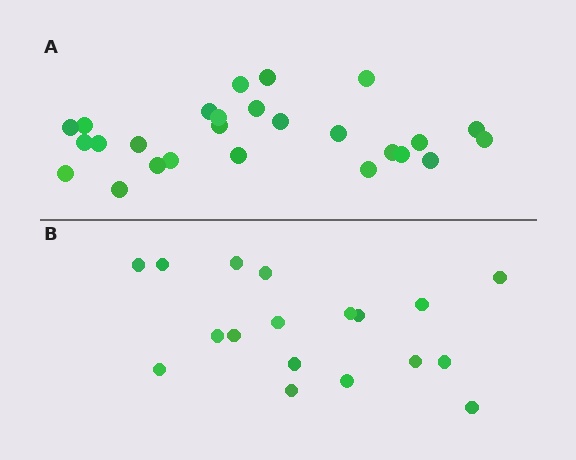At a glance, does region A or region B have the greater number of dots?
Region A (the top region) has more dots.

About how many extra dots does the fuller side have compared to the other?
Region A has roughly 8 or so more dots than region B.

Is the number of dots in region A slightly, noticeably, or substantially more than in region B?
Region A has noticeably more, but not dramatically so. The ratio is roughly 1.4 to 1.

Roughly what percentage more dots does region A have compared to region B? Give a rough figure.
About 45% more.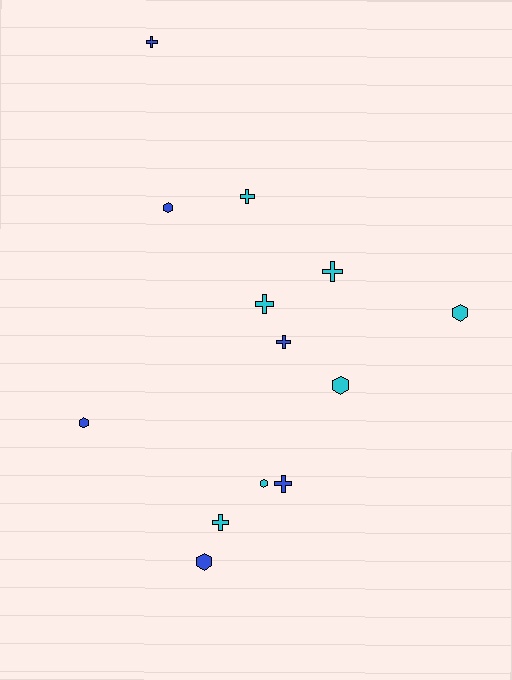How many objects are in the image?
There are 13 objects.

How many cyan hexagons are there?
There are 3 cyan hexagons.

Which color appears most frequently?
Cyan, with 7 objects.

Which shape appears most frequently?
Cross, with 7 objects.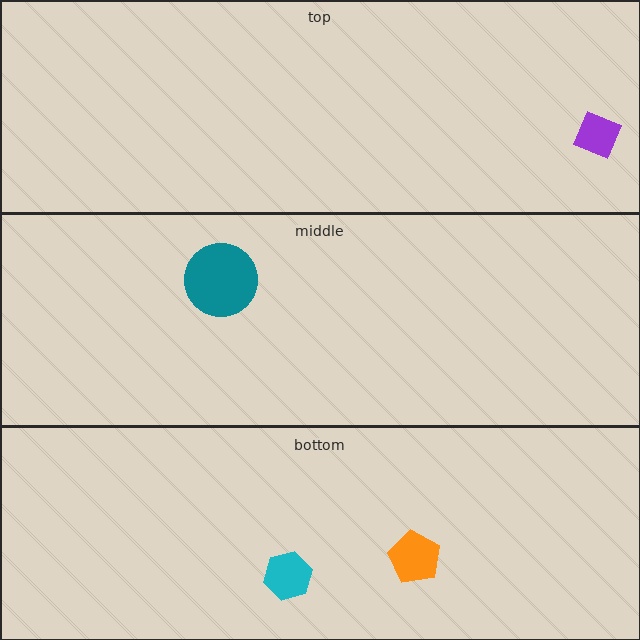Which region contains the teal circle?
The middle region.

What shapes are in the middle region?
The teal circle.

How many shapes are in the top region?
1.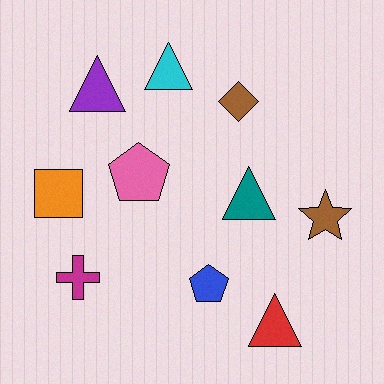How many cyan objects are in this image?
There is 1 cyan object.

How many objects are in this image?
There are 10 objects.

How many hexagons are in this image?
There are no hexagons.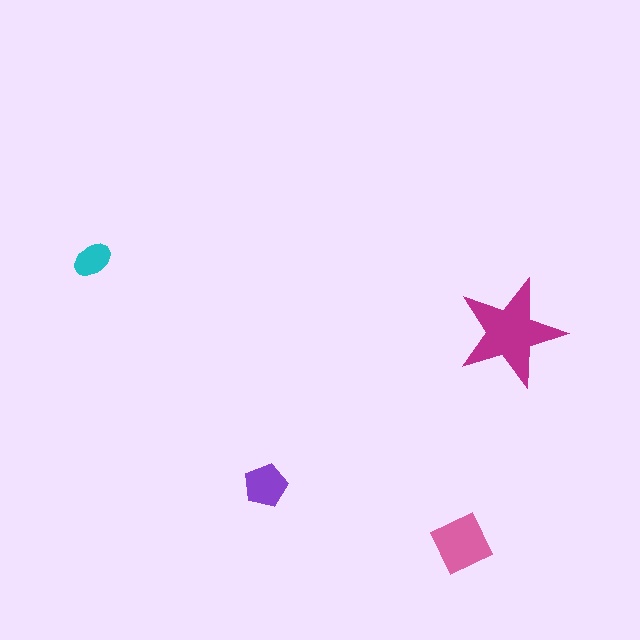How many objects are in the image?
There are 4 objects in the image.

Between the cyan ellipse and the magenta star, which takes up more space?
The magenta star.